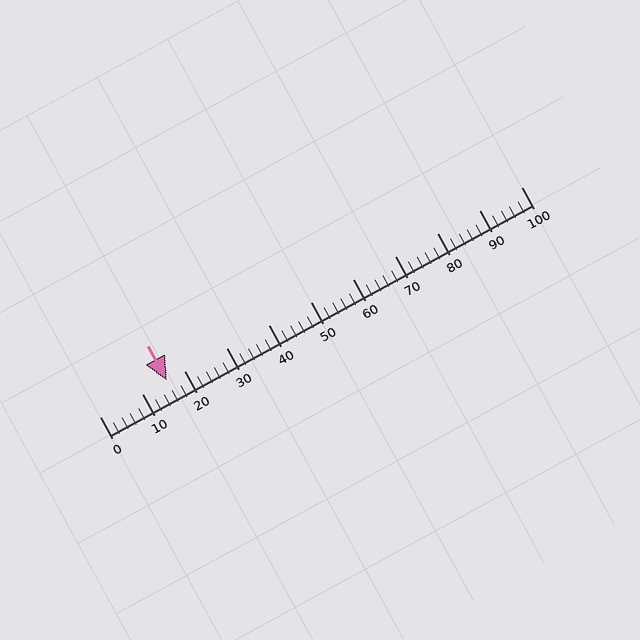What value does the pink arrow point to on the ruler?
The pink arrow points to approximately 16.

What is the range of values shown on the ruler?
The ruler shows values from 0 to 100.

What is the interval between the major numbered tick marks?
The major tick marks are spaced 10 units apart.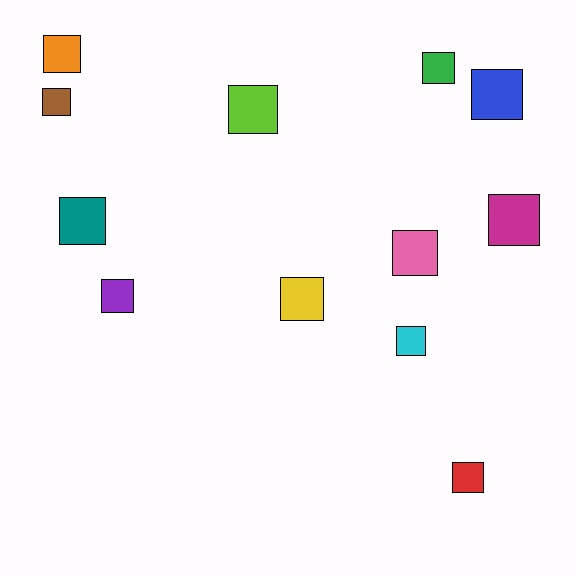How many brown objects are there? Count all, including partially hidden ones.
There is 1 brown object.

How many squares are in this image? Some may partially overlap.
There are 12 squares.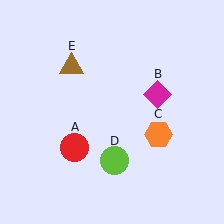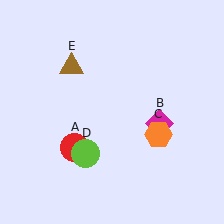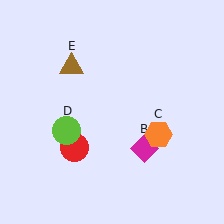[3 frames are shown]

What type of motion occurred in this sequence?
The magenta diamond (object B), lime circle (object D) rotated clockwise around the center of the scene.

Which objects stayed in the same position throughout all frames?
Red circle (object A) and orange hexagon (object C) and brown triangle (object E) remained stationary.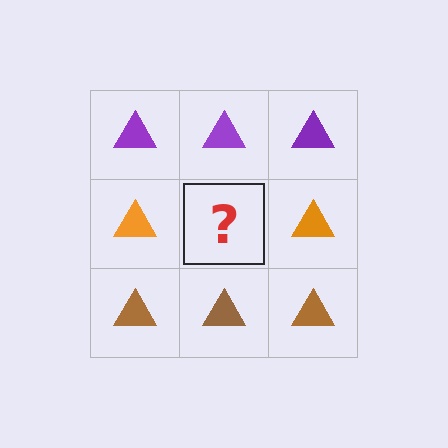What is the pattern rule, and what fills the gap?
The rule is that each row has a consistent color. The gap should be filled with an orange triangle.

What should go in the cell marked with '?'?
The missing cell should contain an orange triangle.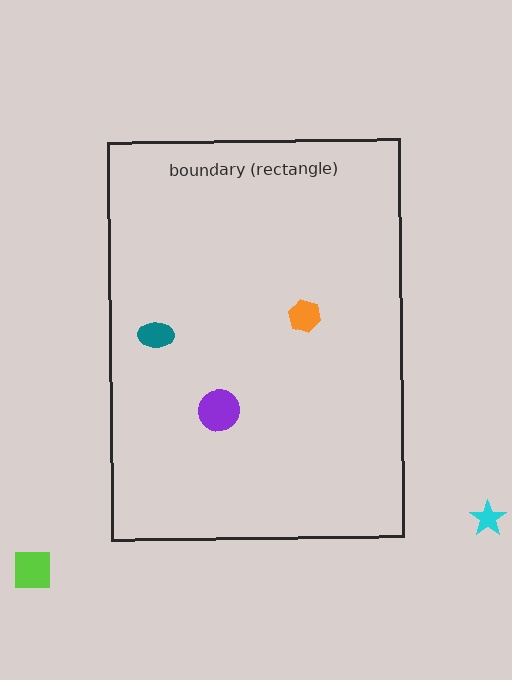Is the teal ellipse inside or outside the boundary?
Inside.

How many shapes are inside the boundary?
3 inside, 2 outside.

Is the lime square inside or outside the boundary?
Outside.